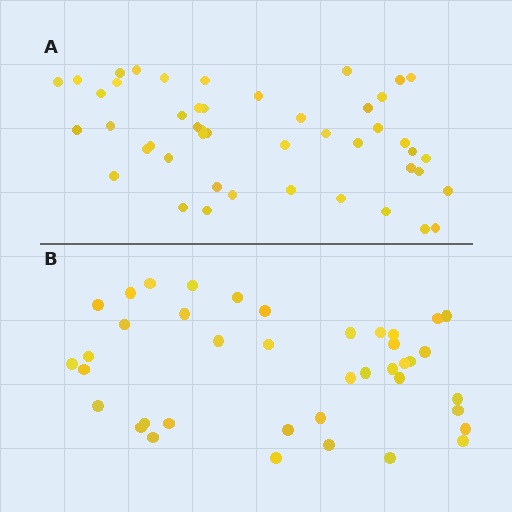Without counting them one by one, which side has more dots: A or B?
Region A (the top region) has more dots.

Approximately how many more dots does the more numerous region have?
Region A has roughly 8 or so more dots than region B.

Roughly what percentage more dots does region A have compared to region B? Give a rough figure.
About 20% more.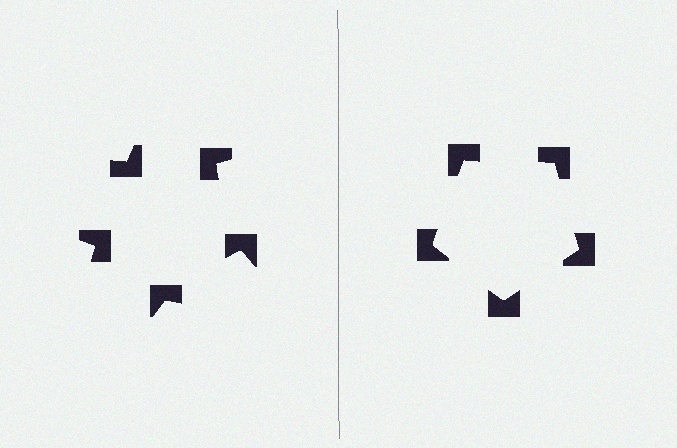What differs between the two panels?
The notched squares are positioned identically on both sides; only the wedge orientations differ. On the right they align to a pentagon; on the left they are misaligned.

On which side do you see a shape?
An illusory pentagon appears on the right side. On the left side the wedge cuts are rotated, so no coherent shape forms.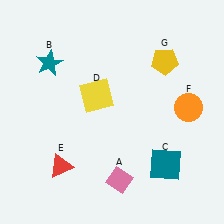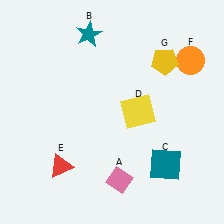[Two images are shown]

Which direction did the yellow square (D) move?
The yellow square (D) moved right.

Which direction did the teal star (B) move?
The teal star (B) moved right.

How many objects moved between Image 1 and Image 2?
3 objects moved between the two images.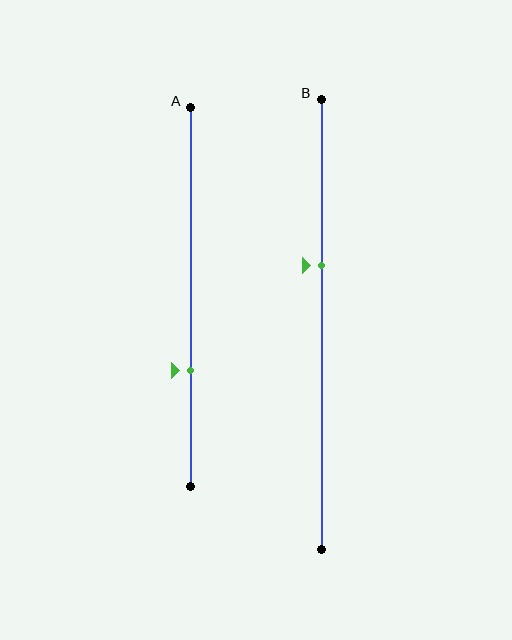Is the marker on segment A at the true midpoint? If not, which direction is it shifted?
No, the marker on segment A is shifted downward by about 19% of the segment length.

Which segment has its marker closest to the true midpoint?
Segment B has its marker closest to the true midpoint.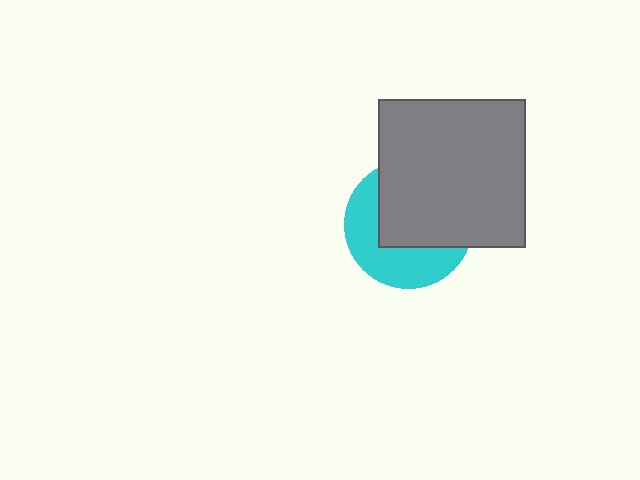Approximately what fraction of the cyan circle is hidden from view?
Roughly 56% of the cyan circle is hidden behind the gray square.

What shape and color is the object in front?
The object in front is a gray square.